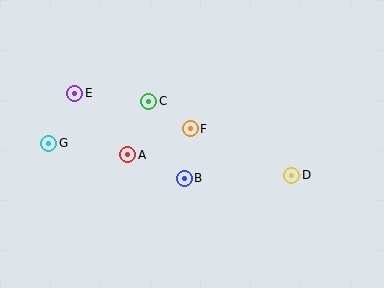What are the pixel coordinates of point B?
Point B is at (184, 178).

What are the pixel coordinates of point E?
Point E is at (75, 93).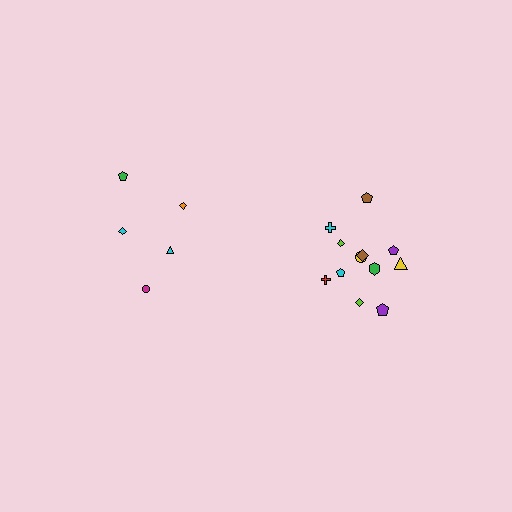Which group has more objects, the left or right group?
The right group.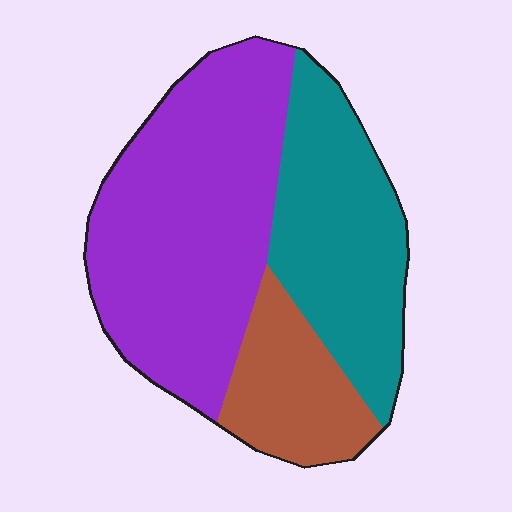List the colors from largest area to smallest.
From largest to smallest: purple, teal, brown.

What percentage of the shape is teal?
Teal covers about 30% of the shape.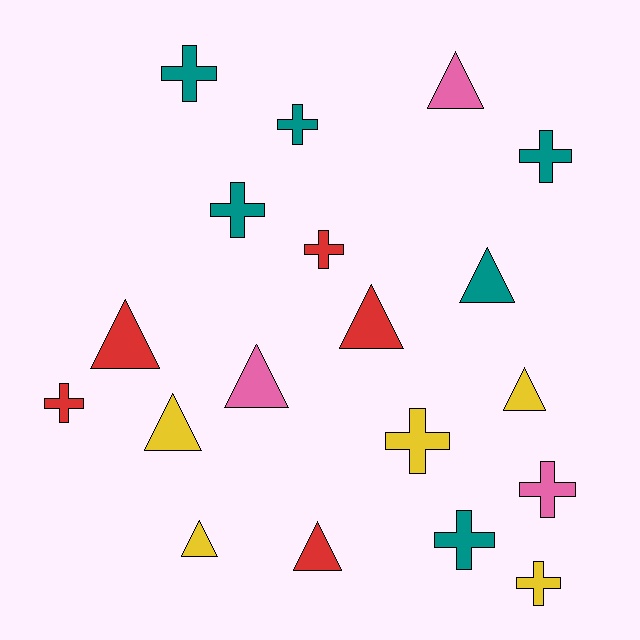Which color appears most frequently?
Teal, with 6 objects.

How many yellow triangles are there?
There are 3 yellow triangles.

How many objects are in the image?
There are 19 objects.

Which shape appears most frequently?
Cross, with 10 objects.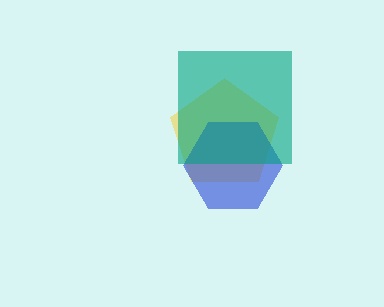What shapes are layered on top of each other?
The layered shapes are: a yellow pentagon, a blue hexagon, a teal square.